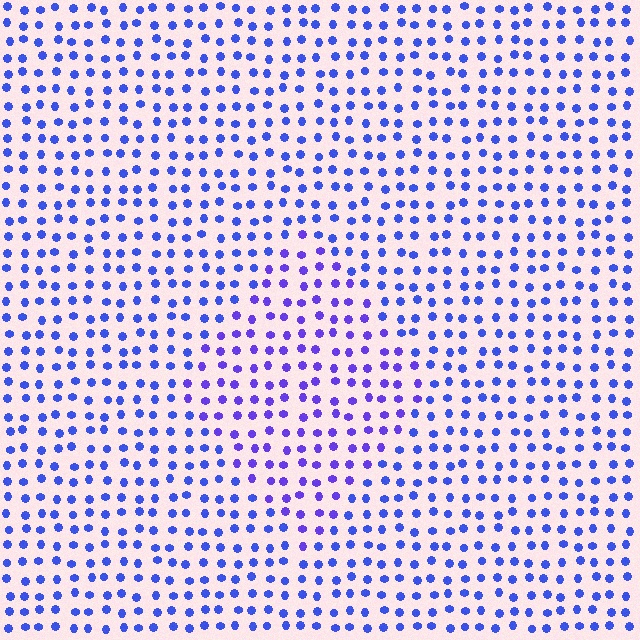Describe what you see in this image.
The image is filled with small blue elements in a uniform arrangement. A diamond-shaped region is visible where the elements are tinted to a slightly different hue, forming a subtle color boundary.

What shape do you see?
I see a diamond.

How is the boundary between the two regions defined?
The boundary is defined purely by a slight shift in hue (about 24 degrees). Spacing, size, and orientation are identical on both sides.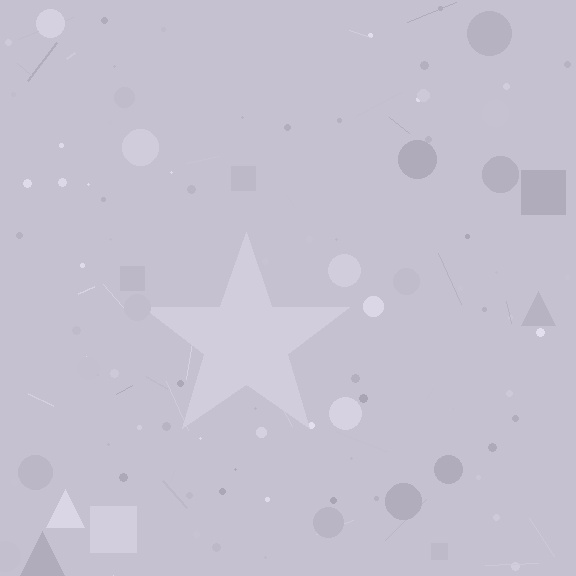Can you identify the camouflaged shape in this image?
The camouflaged shape is a star.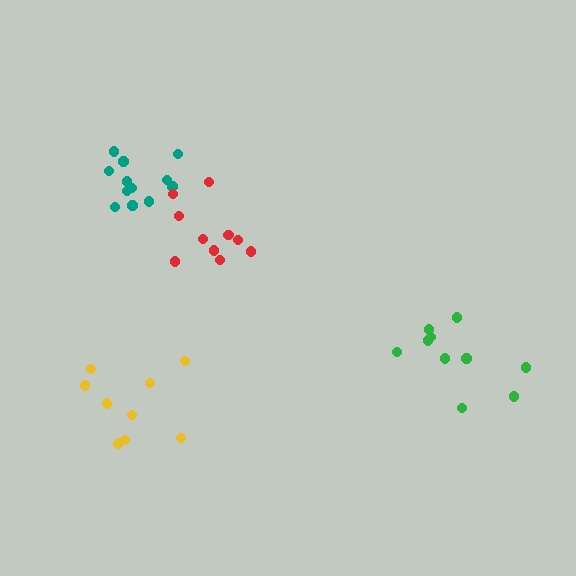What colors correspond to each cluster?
The clusters are colored: green, yellow, teal, red.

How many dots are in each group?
Group 1: 10 dots, Group 2: 9 dots, Group 3: 12 dots, Group 4: 10 dots (41 total).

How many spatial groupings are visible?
There are 4 spatial groupings.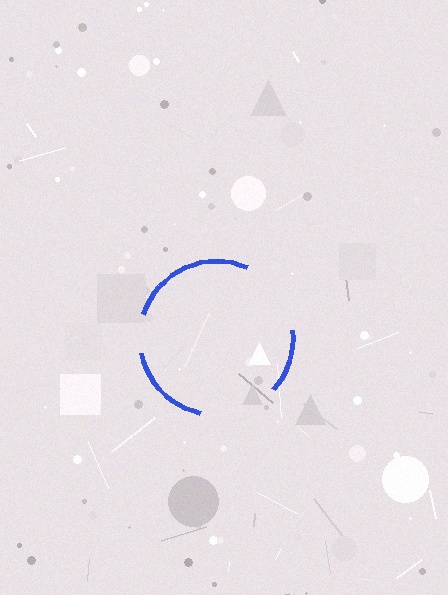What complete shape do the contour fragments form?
The contour fragments form a circle.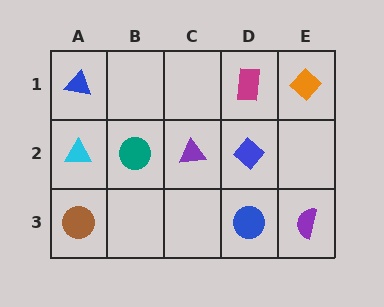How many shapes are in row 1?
3 shapes.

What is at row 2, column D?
A blue diamond.